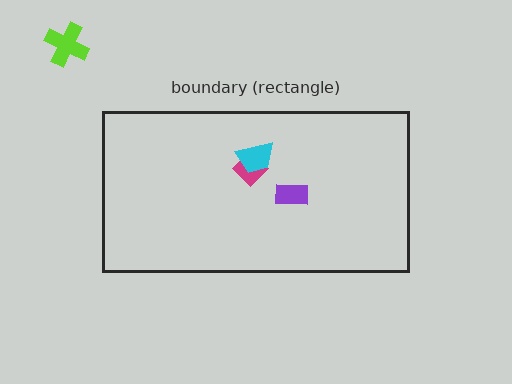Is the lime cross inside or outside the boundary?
Outside.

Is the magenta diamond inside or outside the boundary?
Inside.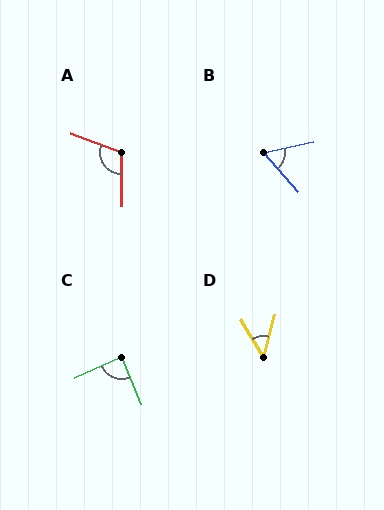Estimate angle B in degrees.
Approximately 61 degrees.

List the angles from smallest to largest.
D (46°), B (61°), C (89°), A (112°).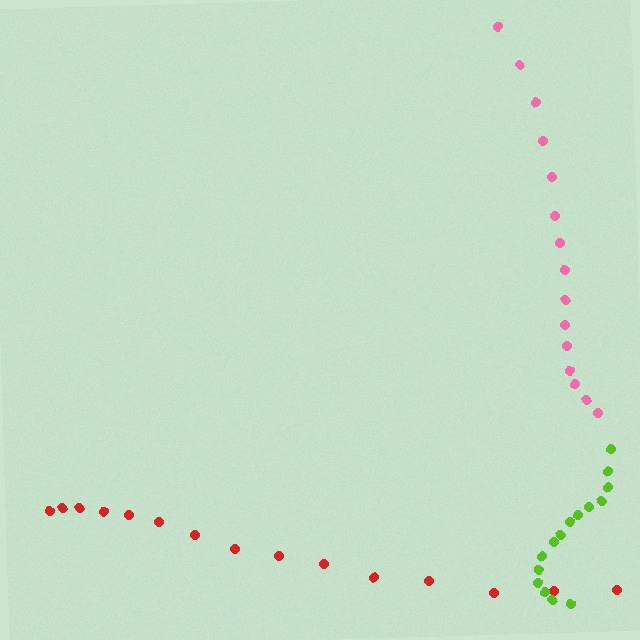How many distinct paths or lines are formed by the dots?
There are 3 distinct paths.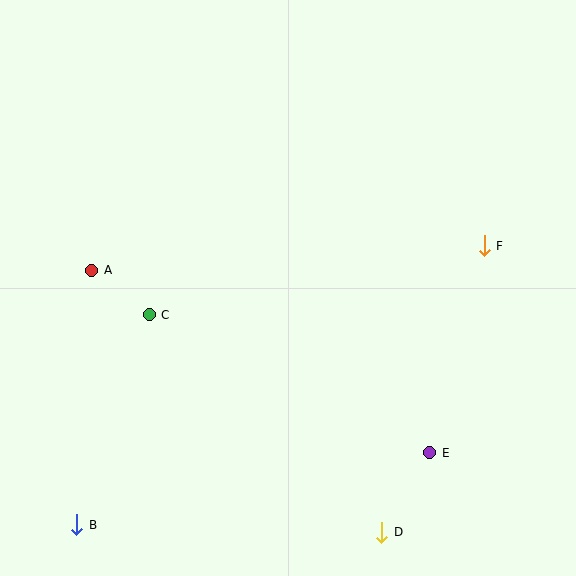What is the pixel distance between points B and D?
The distance between B and D is 305 pixels.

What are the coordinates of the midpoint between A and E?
The midpoint between A and E is at (261, 361).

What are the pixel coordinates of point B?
Point B is at (77, 525).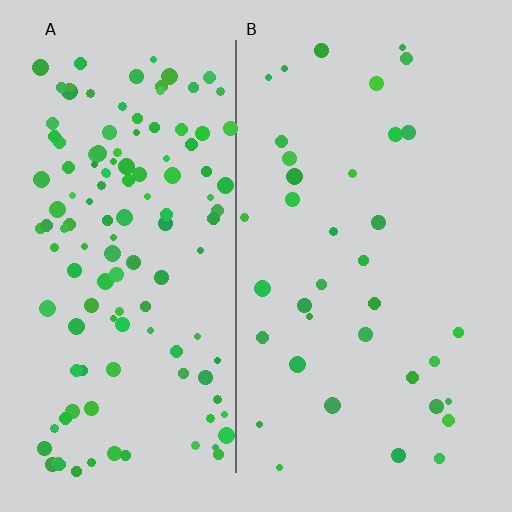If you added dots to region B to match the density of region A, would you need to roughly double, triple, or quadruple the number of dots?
Approximately quadruple.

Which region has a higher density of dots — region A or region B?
A (the left).